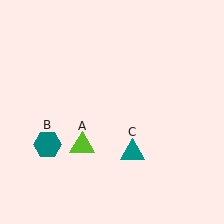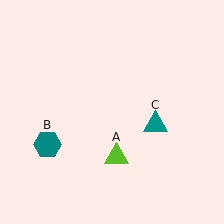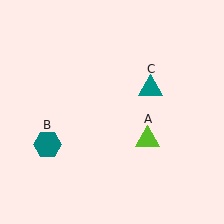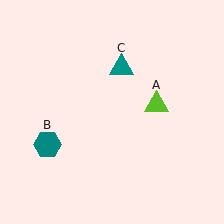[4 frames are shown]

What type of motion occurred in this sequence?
The lime triangle (object A), teal triangle (object C) rotated counterclockwise around the center of the scene.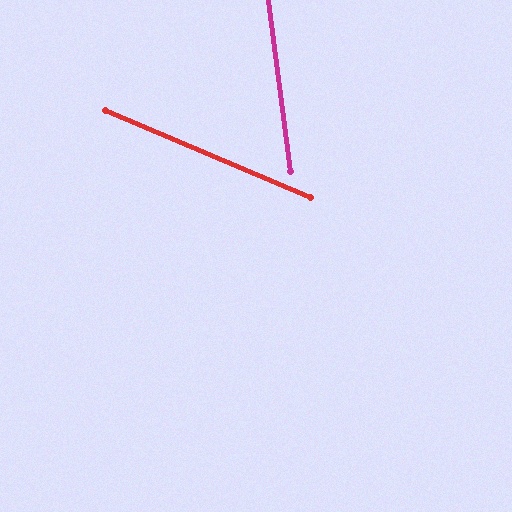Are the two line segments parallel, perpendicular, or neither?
Neither parallel nor perpendicular — they differ by about 60°.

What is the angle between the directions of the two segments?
Approximately 60 degrees.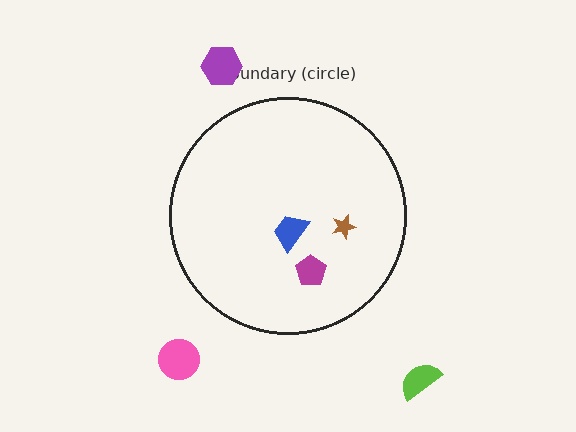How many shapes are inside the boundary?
3 inside, 3 outside.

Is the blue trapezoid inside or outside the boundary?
Inside.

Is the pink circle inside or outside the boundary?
Outside.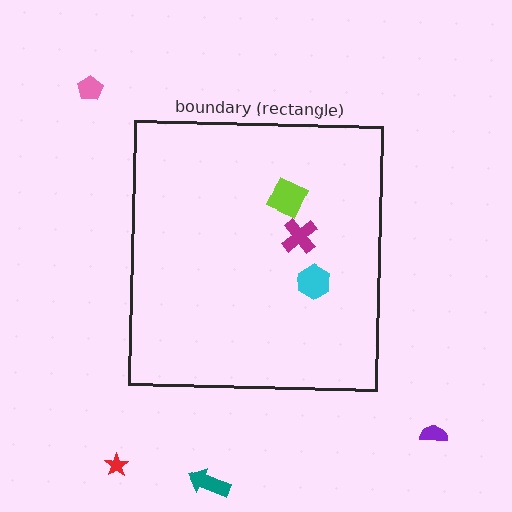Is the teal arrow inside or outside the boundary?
Outside.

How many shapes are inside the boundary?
3 inside, 4 outside.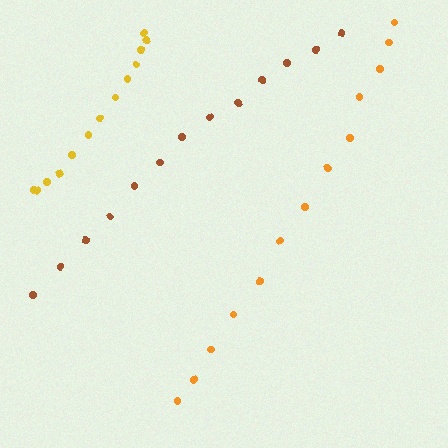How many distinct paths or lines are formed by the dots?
There are 3 distinct paths.